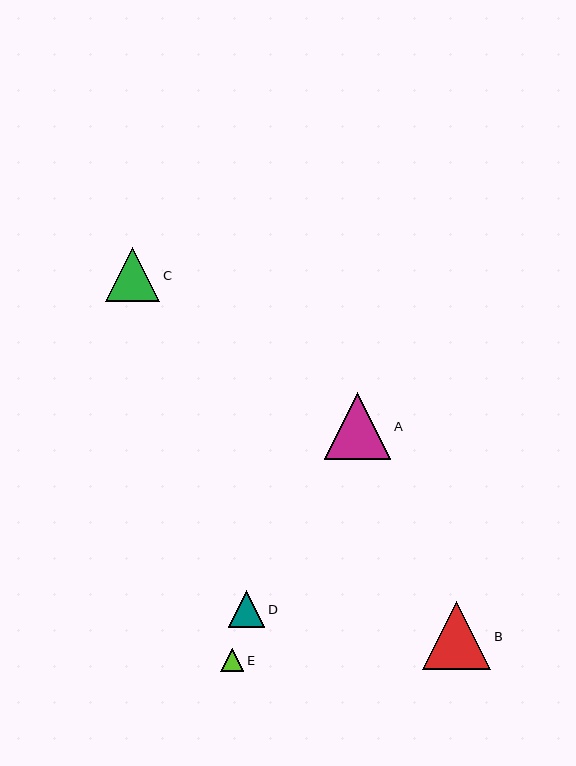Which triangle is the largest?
Triangle B is the largest with a size of approximately 68 pixels.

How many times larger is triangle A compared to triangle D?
Triangle A is approximately 1.8 times the size of triangle D.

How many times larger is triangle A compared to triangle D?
Triangle A is approximately 1.8 times the size of triangle D.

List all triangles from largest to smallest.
From largest to smallest: B, A, C, D, E.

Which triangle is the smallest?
Triangle E is the smallest with a size of approximately 23 pixels.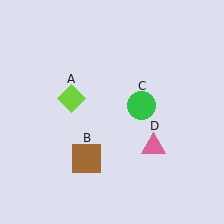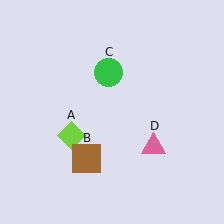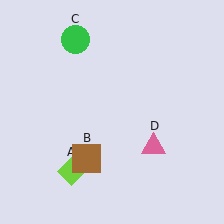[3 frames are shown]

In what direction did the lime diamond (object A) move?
The lime diamond (object A) moved down.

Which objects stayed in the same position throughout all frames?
Brown square (object B) and pink triangle (object D) remained stationary.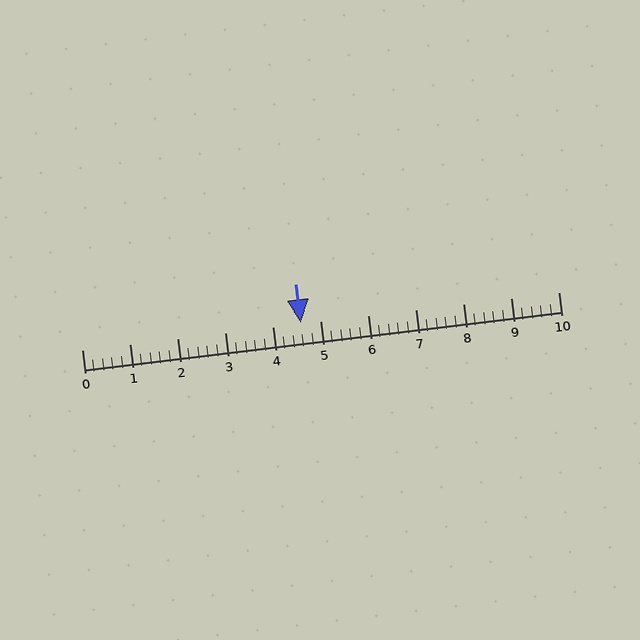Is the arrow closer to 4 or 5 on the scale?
The arrow is closer to 5.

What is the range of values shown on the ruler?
The ruler shows values from 0 to 10.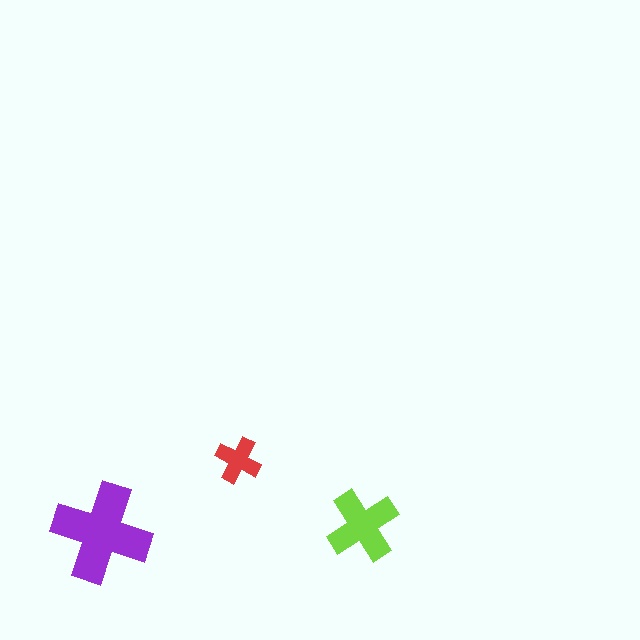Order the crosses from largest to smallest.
the purple one, the lime one, the red one.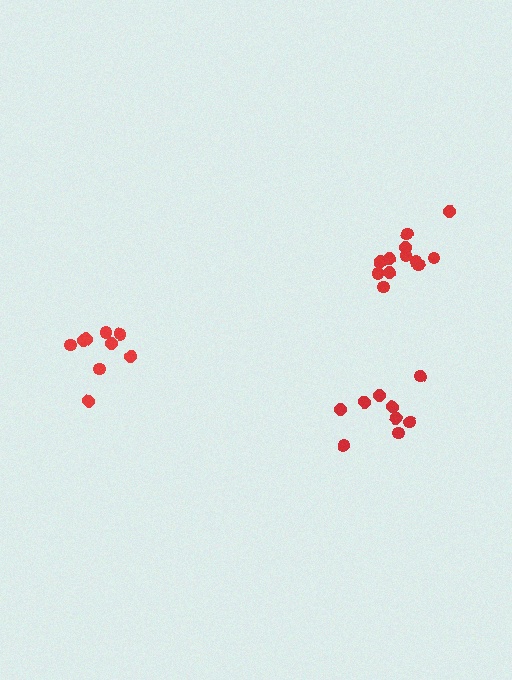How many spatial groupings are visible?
There are 3 spatial groupings.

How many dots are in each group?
Group 1: 9 dots, Group 2: 9 dots, Group 3: 13 dots (31 total).